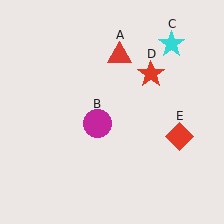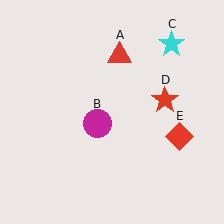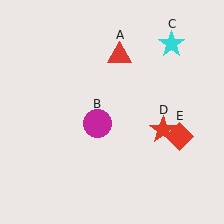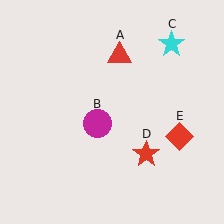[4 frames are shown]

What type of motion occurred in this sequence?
The red star (object D) rotated clockwise around the center of the scene.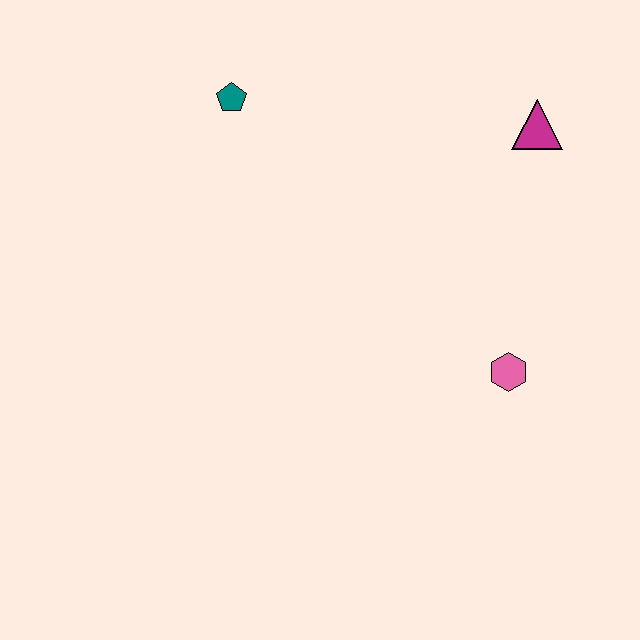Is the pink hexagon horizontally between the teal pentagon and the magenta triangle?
Yes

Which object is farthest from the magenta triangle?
The teal pentagon is farthest from the magenta triangle.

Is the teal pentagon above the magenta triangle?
Yes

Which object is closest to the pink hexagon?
The magenta triangle is closest to the pink hexagon.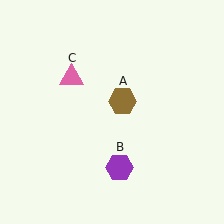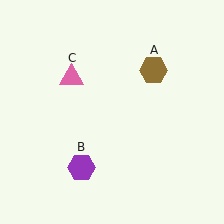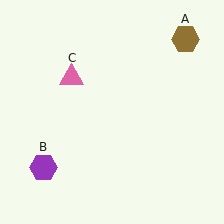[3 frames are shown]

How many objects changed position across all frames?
2 objects changed position: brown hexagon (object A), purple hexagon (object B).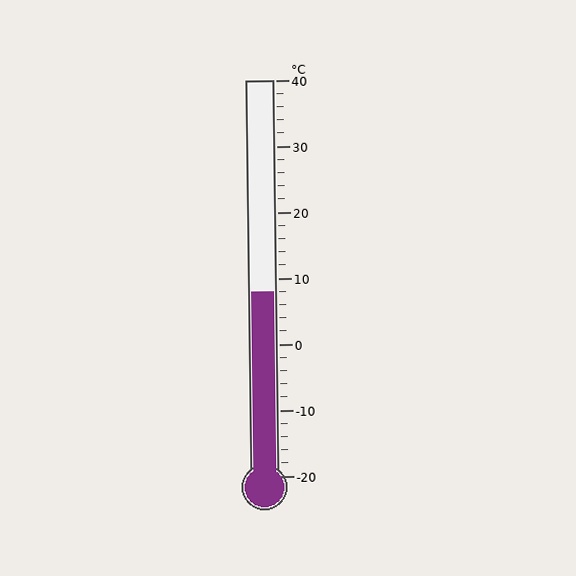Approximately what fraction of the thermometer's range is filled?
The thermometer is filled to approximately 45% of its range.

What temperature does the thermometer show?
The thermometer shows approximately 8°C.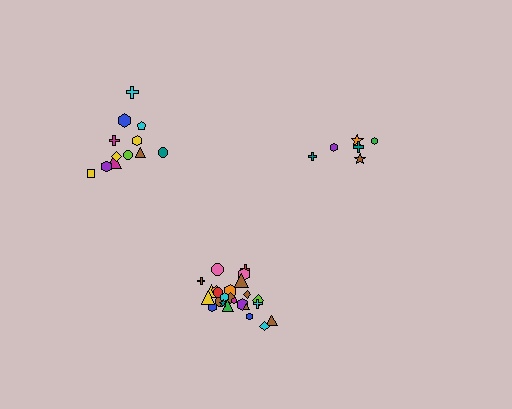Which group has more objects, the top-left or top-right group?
The top-left group.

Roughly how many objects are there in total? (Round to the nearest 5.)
Roughly 45 objects in total.